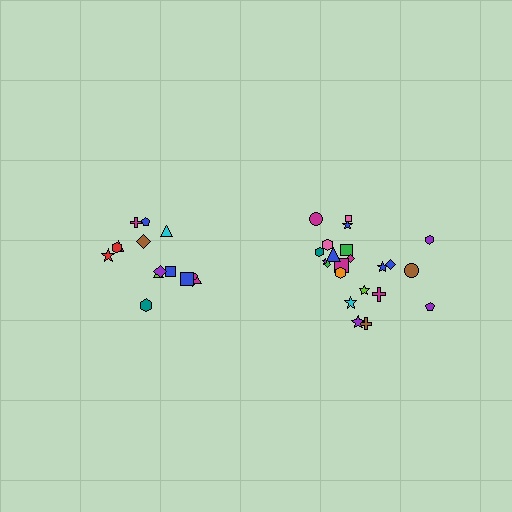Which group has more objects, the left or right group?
The right group.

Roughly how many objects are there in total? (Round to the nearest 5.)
Roughly 35 objects in total.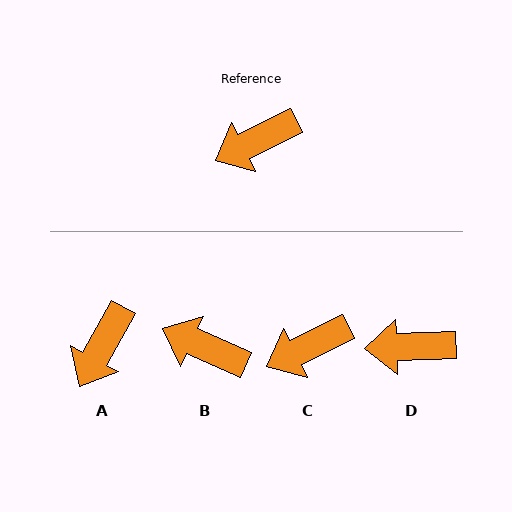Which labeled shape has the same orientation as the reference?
C.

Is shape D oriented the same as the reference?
No, it is off by about 24 degrees.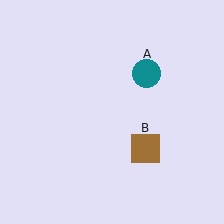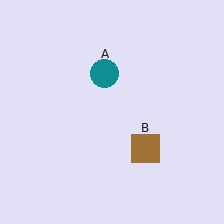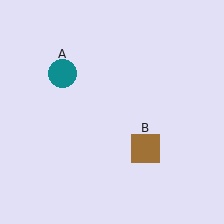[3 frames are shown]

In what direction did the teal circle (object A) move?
The teal circle (object A) moved left.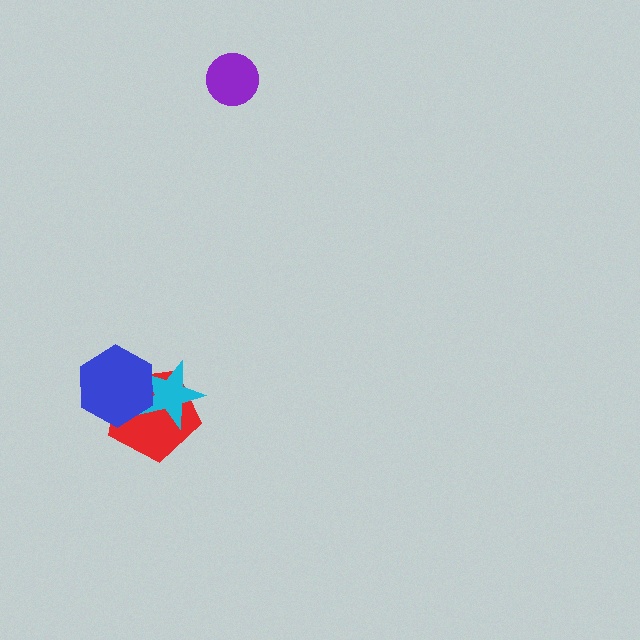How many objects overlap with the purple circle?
0 objects overlap with the purple circle.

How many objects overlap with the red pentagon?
2 objects overlap with the red pentagon.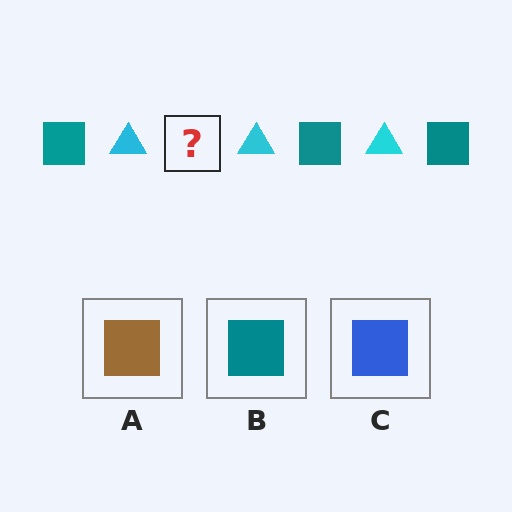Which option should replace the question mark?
Option B.